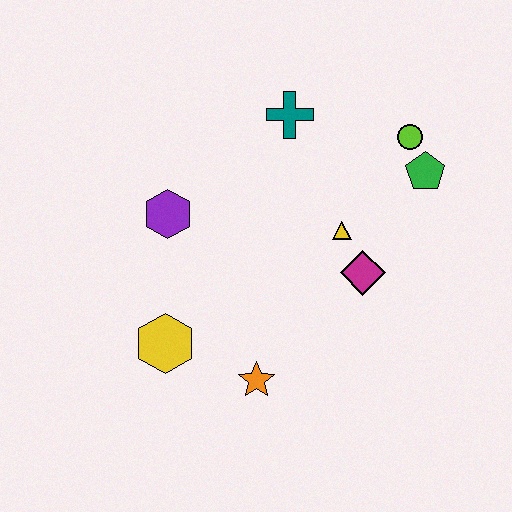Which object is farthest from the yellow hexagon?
The lime circle is farthest from the yellow hexagon.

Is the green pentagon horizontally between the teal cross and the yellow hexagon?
No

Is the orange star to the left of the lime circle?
Yes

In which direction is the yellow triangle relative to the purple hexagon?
The yellow triangle is to the right of the purple hexagon.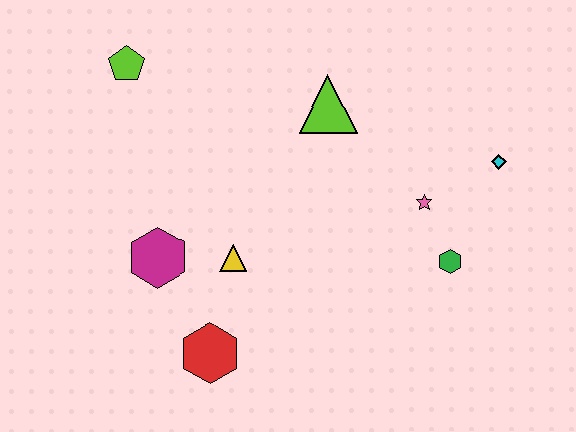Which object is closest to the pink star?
The green hexagon is closest to the pink star.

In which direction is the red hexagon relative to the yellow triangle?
The red hexagon is below the yellow triangle.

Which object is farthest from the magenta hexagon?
The cyan diamond is farthest from the magenta hexagon.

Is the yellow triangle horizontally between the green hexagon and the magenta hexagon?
Yes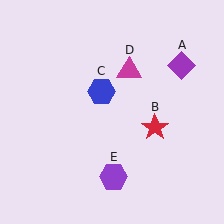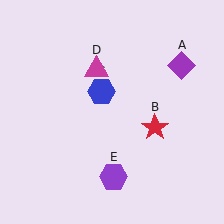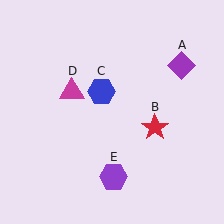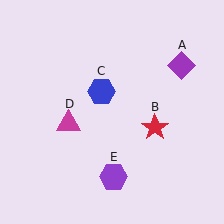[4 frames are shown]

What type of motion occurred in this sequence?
The magenta triangle (object D) rotated counterclockwise around the center of the scene.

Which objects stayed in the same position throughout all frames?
Purple diamond (object A) and red star (object B) and blue hexagon (object C) and purple hexagon (object E) remained stationary.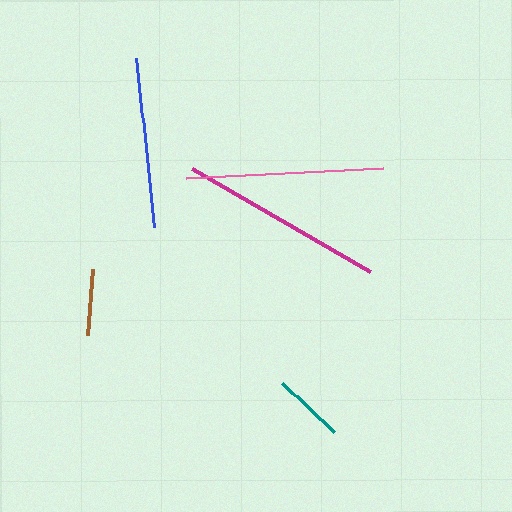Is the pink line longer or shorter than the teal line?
The pink line is longer than the teal line.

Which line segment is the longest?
The magenta line is the longest at approximately 205 pixels.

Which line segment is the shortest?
The brown line is the shortest at approximately 66 pixels.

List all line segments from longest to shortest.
From longest to shortest: magenta, pink, blue, teal, brown.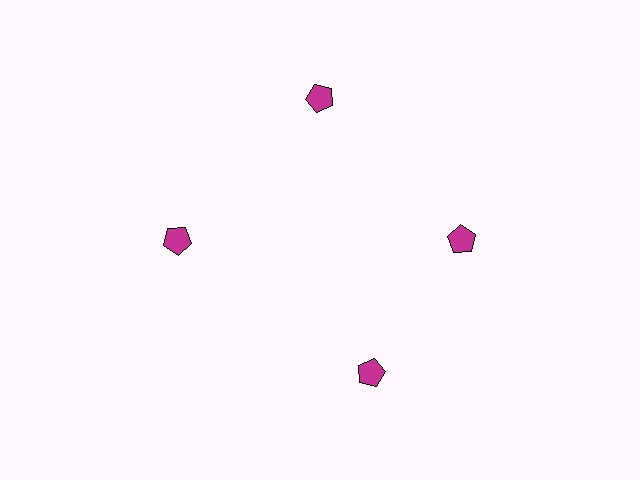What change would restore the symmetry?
The symmetry would be restored by rotating it back into even spacing with its neighbors so that all 4 pentagons sit at equal angles and equal distance from the center.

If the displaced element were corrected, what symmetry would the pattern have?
It would have 4-fold rotational symmetry — the pattern would map onto itself every 90 degrees.